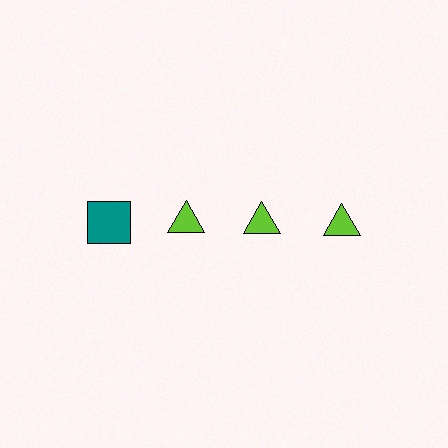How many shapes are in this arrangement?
There are 4 shapes arranged in a grid pattern.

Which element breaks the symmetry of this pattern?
The teal square in the top row, leftmost column breaks the symmetry. All other shapes are lime triangles.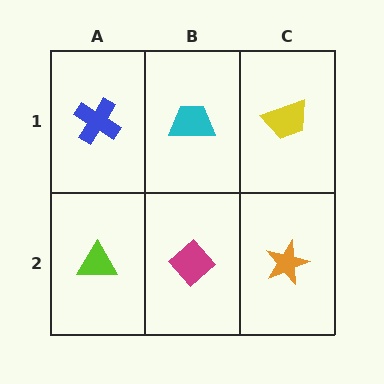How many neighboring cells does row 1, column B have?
3.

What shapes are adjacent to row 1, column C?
An orange star (row 2, column C), a cyan trapezoid (row 1, column B).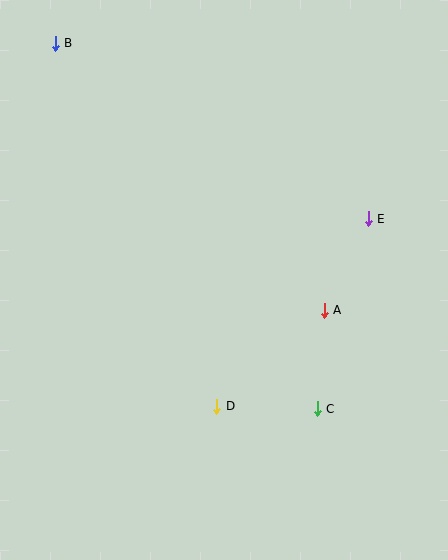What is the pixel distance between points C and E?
The distance between C and E is 197 pixels.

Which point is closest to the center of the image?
Point A at (324, 310) is closest to the center.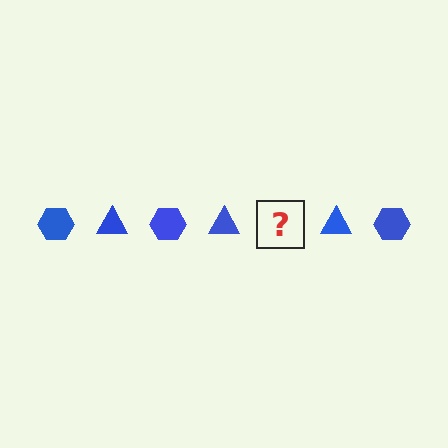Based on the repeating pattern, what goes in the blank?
The blank should be a blue hexagon.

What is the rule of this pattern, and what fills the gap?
The rule is that the pattern cycles through hexagon, triangle shapes in blue. The gap should be filled with a blue hexagon.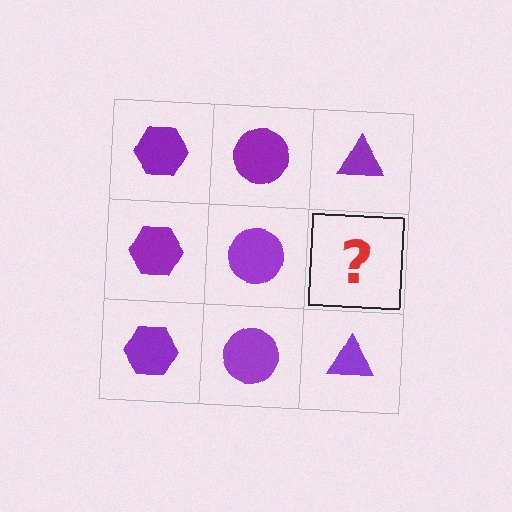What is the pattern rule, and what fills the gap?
The rule is that each column has a consistent shape. The gap should be filled with a purple triangle.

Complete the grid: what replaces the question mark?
The question mark should be replaced with a purple triangle.